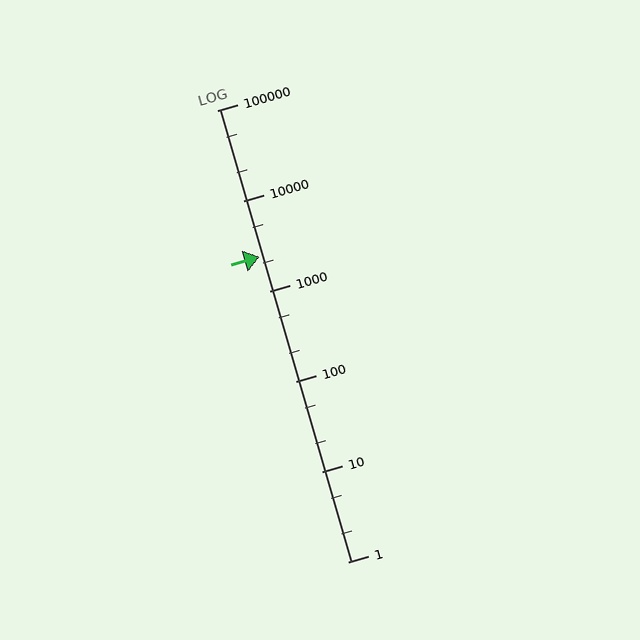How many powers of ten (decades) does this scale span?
The scale spans 5 decades, from 1 to 100000.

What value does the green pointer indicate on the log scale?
The pointer indicates approximately 2400.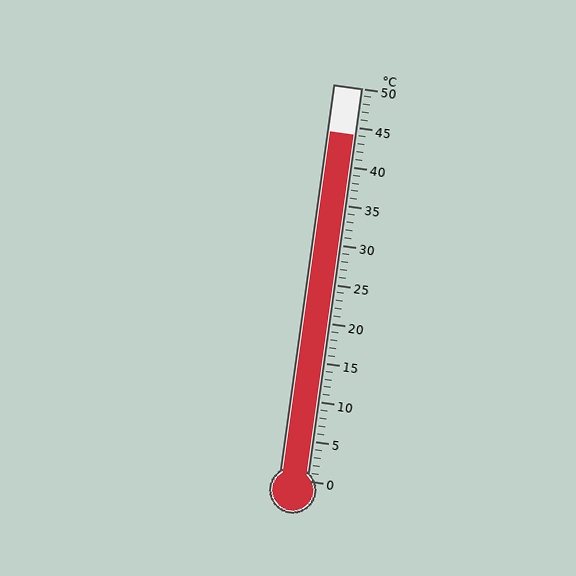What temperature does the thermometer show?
The thermometer shows approximately 44°C.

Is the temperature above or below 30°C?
The temperature is above 30°C.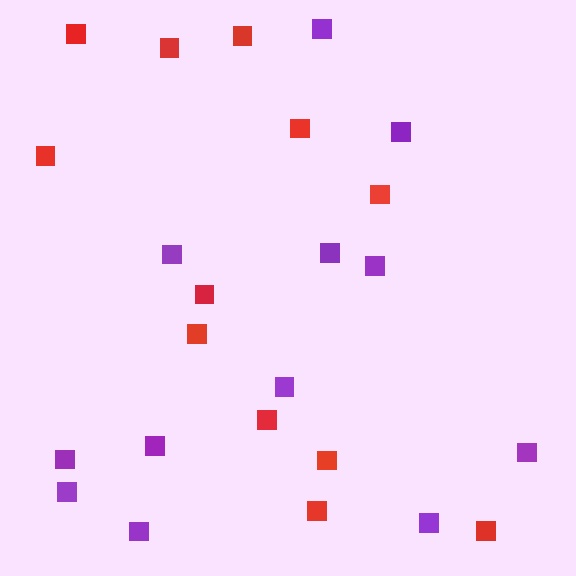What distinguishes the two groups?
There are 2 groups: one group of red squares (12) and one group of purple squares (12).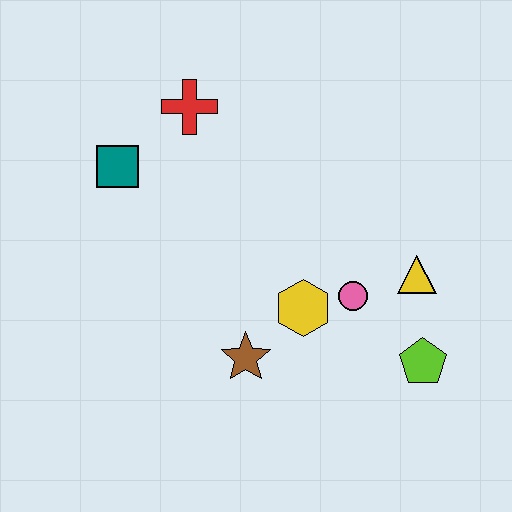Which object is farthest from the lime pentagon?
The teal square is farthest from the lime pentagon.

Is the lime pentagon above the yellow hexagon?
No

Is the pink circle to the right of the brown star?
Yes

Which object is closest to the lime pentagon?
The yellow triangle is closest to the lime pentagon.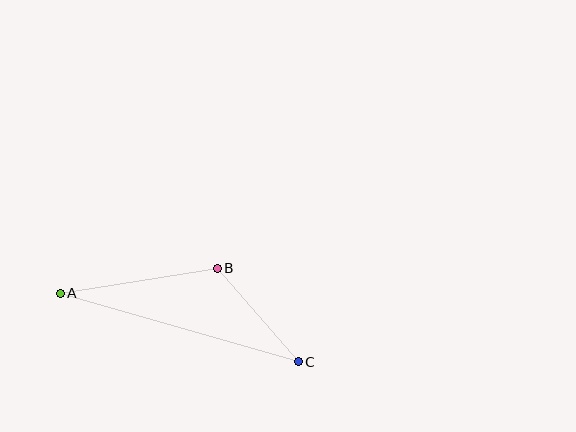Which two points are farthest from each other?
Points A and C are farthest from each other.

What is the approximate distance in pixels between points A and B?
The distance between A and B is approximately 159 pixels.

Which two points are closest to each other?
Points B and C are closest to each other.